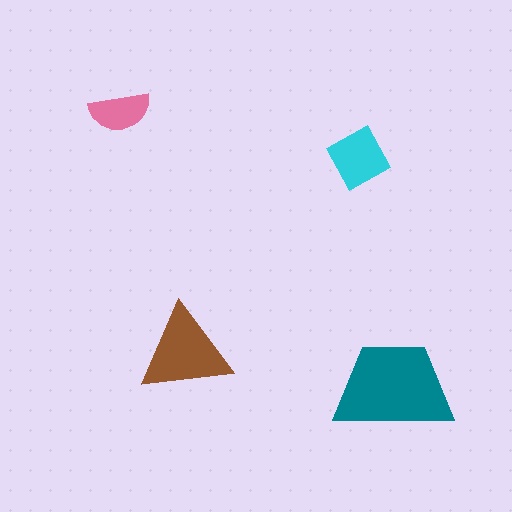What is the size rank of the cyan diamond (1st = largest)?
3rd.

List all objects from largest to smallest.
The teal trapezoid, the brown triangle, the cyan diamond, the pink semicircle.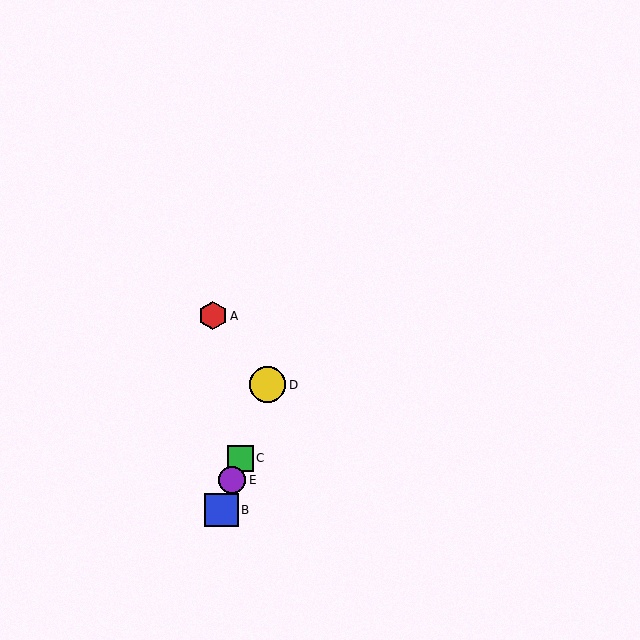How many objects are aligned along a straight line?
4 objects (B, C, D, E) are aligned along a straight line.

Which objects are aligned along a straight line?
Objects B, C, D, E are aligned along a straight line.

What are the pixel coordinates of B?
Object B is at (221, 510).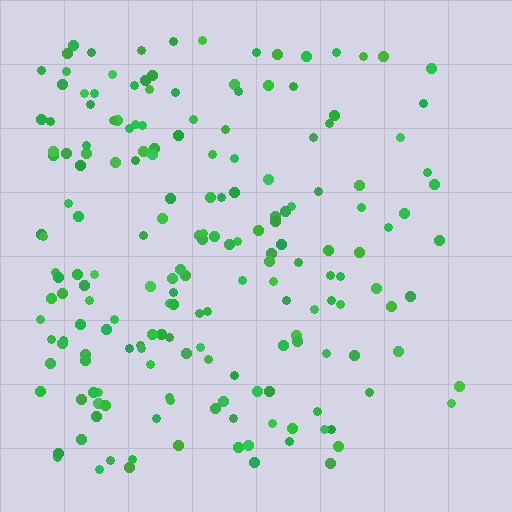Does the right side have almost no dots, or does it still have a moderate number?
Still a moderate number, just noticeably fewer than the left.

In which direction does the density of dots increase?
From right to left, with the left side densest.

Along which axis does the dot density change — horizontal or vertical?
Horizontal.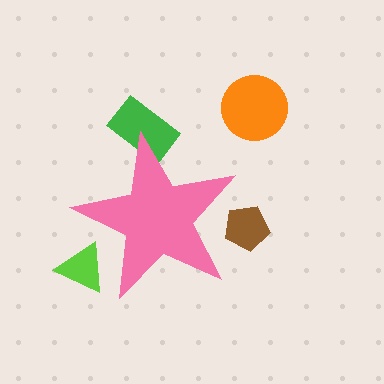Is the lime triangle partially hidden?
Yes, the lime triangle is partially hidden behind the pink star.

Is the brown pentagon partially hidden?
Yes, the brown pentagon is partially hidden behind the pink star.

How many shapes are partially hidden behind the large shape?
3 shapes are partially hidden.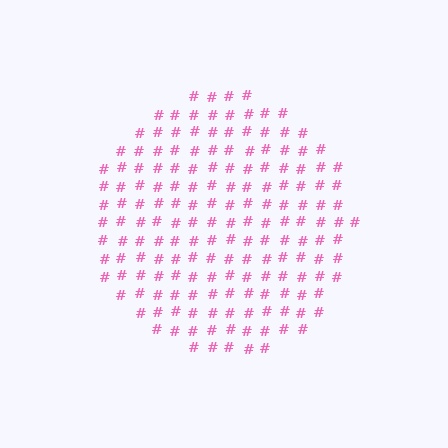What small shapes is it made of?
It is made of small hash symbols.